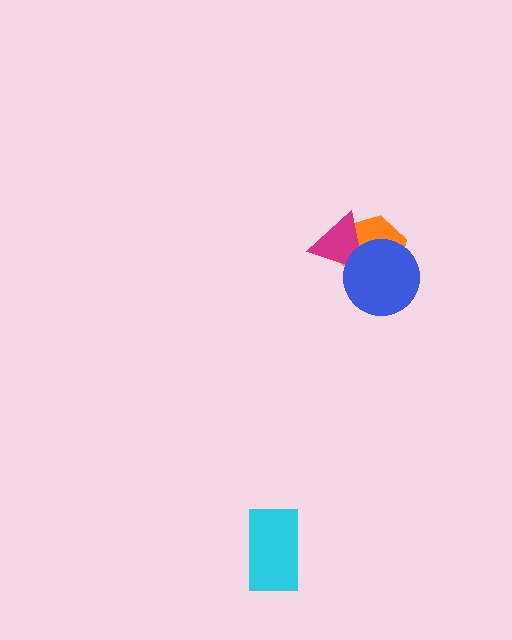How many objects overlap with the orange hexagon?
2 objects overlap with the orange hexagon.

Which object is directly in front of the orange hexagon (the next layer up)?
The magenta triangle is directly in front of the orange hexagon.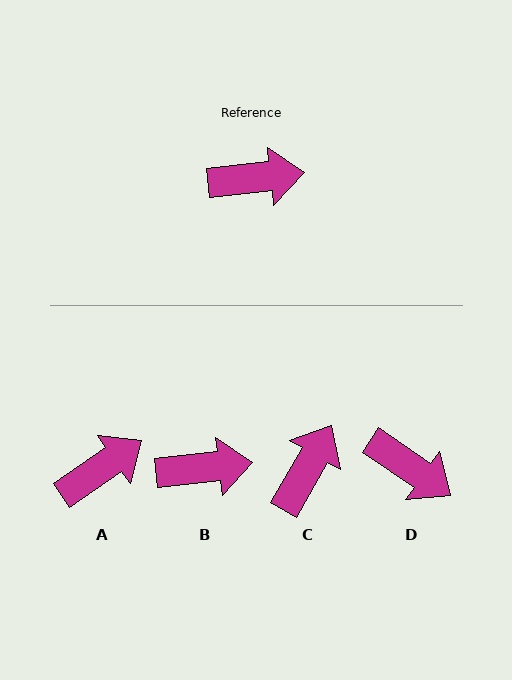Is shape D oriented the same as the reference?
No, it is off by about 41 degrees.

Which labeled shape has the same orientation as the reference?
B.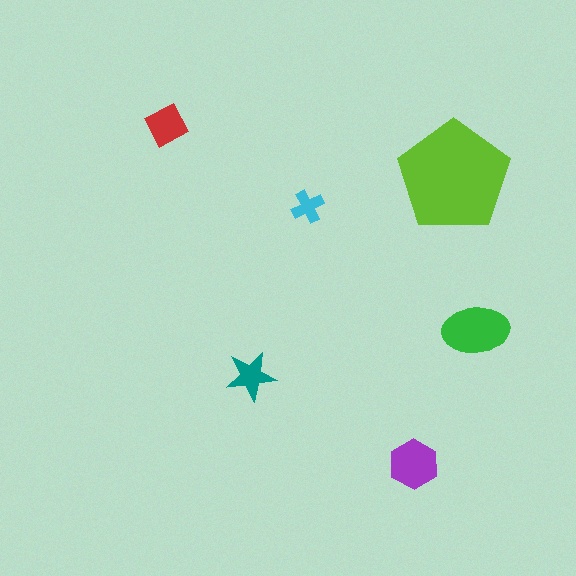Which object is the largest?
The lime pentagon.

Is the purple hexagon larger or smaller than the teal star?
Larger.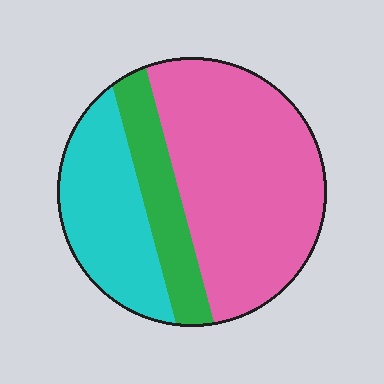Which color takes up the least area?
Green, at roughly 15%.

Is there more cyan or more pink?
Pink.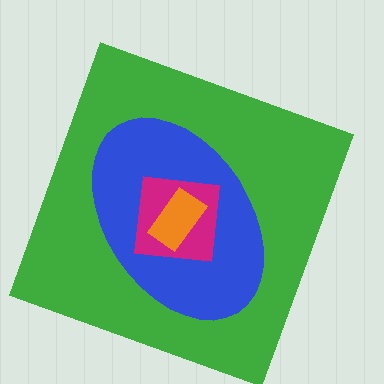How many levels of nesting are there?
4.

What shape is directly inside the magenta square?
The orange rectangle.